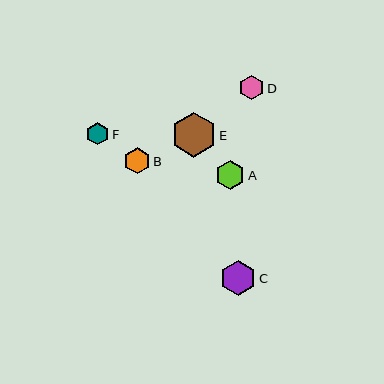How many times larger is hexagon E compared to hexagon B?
Hexagon E is approximately 1.7 times the size of hexagon B.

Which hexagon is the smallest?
Hexagon F is the smallest with a size of approximately 22 pixels.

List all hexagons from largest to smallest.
From largest to smallest: E, C, A, B, D, F.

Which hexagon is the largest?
Hexagon E is the largest with a size of approximately 45 pixels.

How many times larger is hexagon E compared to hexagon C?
Hexagon E is approximately 1.3 times the size of hexagon C.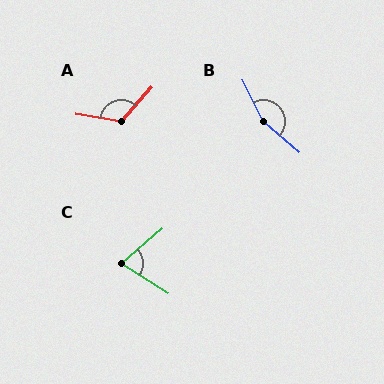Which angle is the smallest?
C, at approximately 73 degrees.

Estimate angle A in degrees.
Approximately 123 degrees.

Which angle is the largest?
B, at approximately 157 degrees.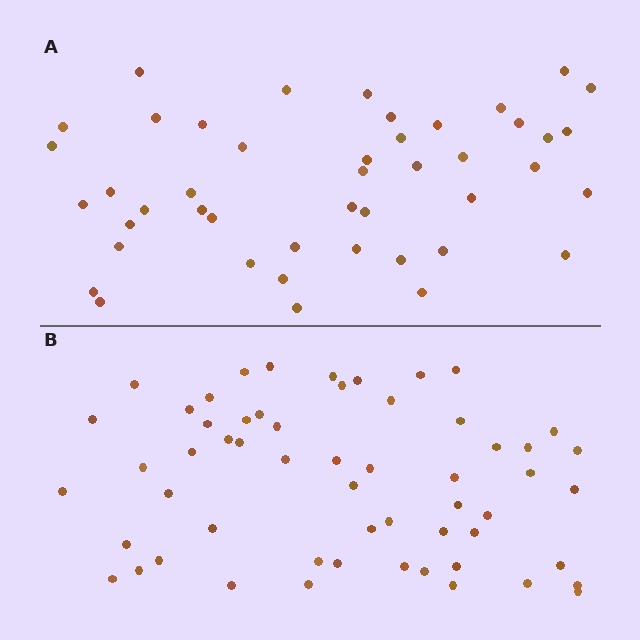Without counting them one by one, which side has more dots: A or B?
Region B (the bottom region) has more dots.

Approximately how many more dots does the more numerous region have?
Region B has roughly 12 or so more dots than region A.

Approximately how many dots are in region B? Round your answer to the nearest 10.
About 60 dots. (The exact count is 57, which rounds to 60.)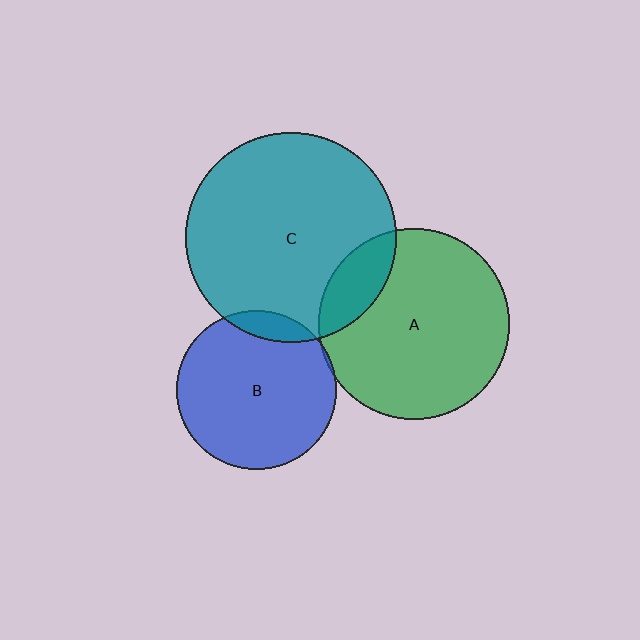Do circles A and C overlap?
Yes.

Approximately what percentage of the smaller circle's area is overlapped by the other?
Approximately 15%.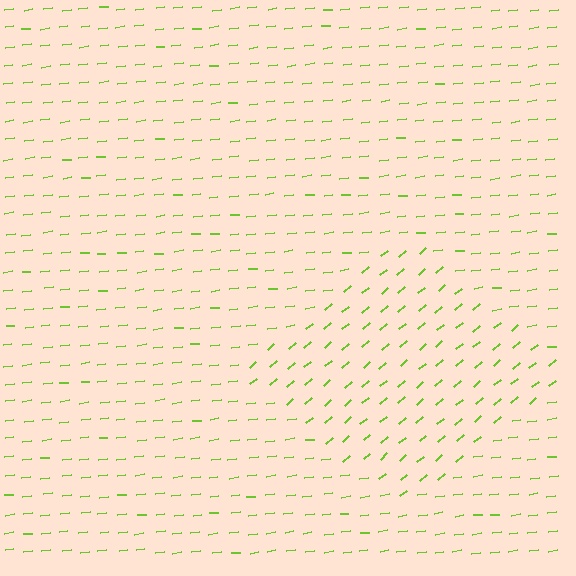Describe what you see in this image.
The image is filled with small lime line segments. A diamond region in the image has lines oriented differently from the surrounding lines, creating a visible texture boundary.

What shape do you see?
I see a diamond.